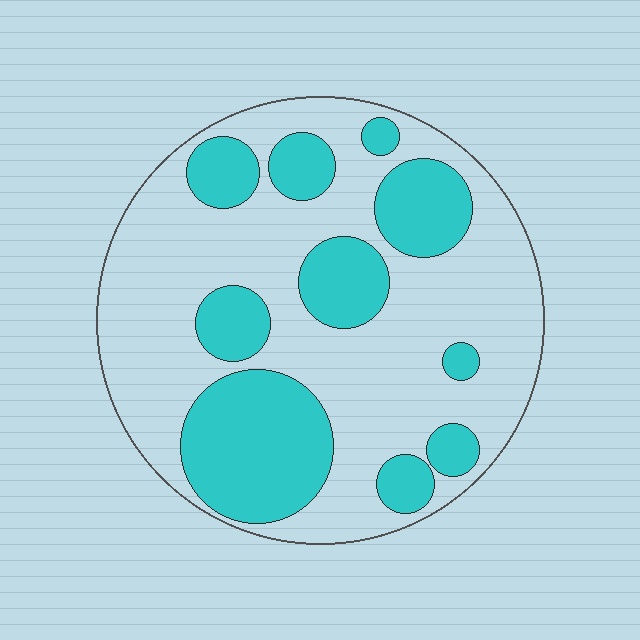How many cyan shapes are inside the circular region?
10.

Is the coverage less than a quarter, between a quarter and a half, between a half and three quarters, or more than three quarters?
Between a quarter and a half.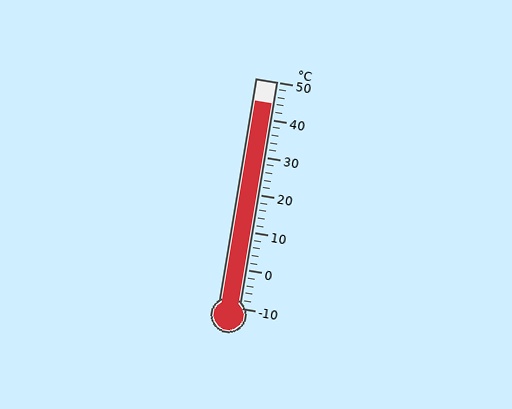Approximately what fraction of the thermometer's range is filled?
The thermometer is filled to approximately 90% of its range.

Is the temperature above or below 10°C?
The temperature is above 10°C.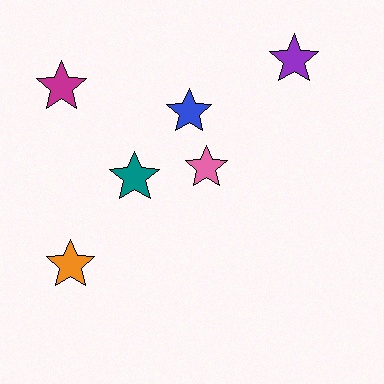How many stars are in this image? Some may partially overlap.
There are 6 stars.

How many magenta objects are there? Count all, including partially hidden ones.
There is 1 magenta object.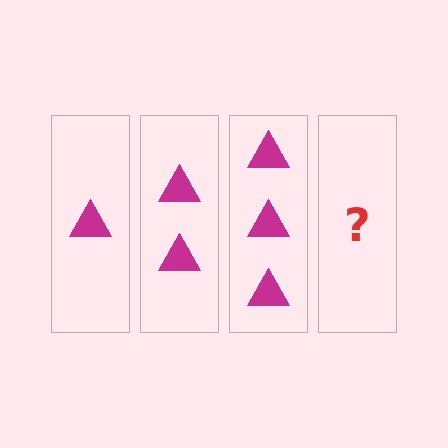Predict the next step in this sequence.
The next step is 4 triangles.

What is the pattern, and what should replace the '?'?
The pattern is that each step adds one more triangle. The '?' should be 4 triangles.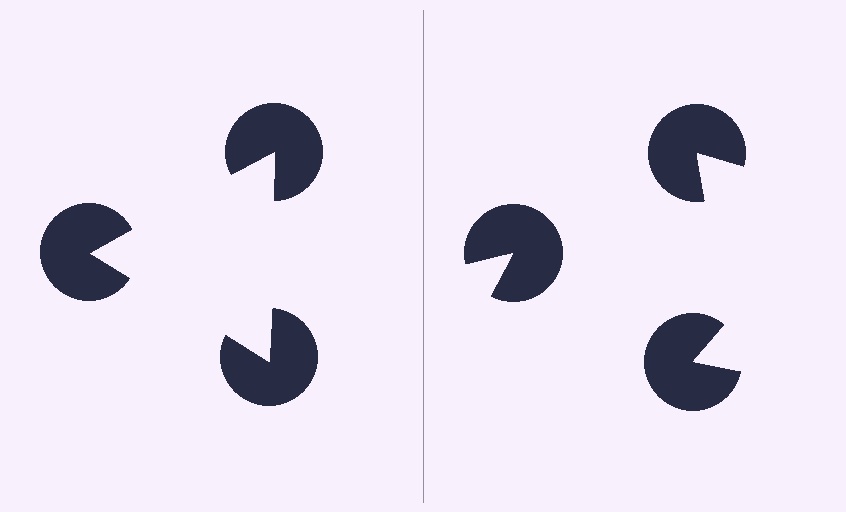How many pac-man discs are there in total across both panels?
6 — 3 on each side.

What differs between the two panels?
The pac-man discs are positioned identically on both sides; only the wedge orientations differ. On the left they align to a triangle; on the right they are misaligned.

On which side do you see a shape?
An illusory triangle appears on the left side. On the right side the wedge cuts are rotated, so no coherent shape forms.